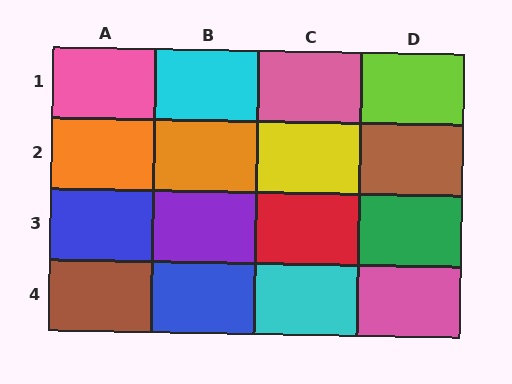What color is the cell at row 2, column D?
Brown.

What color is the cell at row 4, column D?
Pink.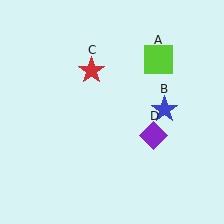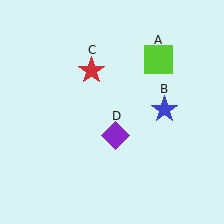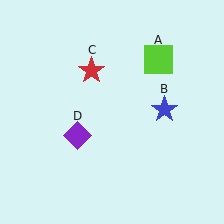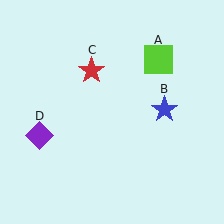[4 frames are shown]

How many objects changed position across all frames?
1 object changed position: purple diamond (object D).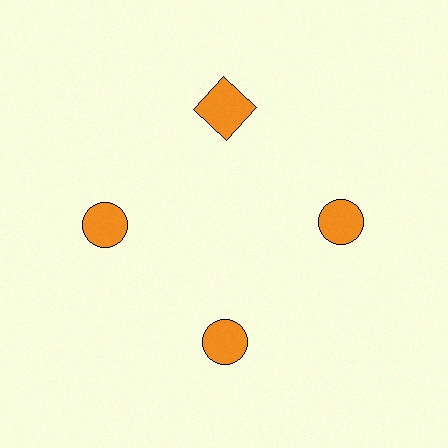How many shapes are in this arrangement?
There are 4 shapes arranged in a ring pattern.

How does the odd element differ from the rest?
It has a different shape: square instead of circle.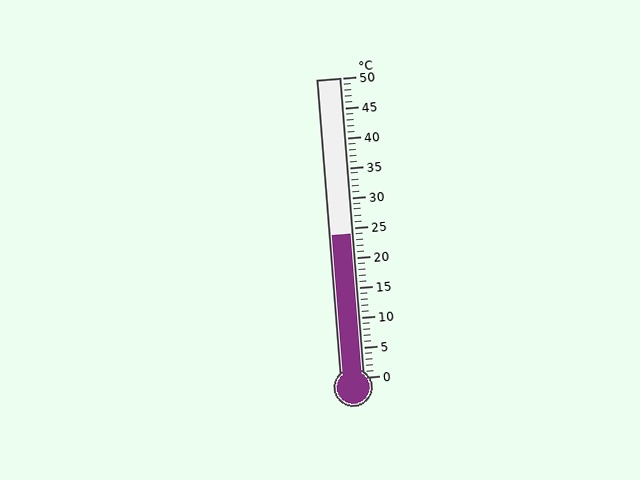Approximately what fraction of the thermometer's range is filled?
The thermometer is filled to approximately 50% of its range.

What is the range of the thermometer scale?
The thermometer scale ranges from 0°C to 50°C.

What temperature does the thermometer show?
The thermometer shows approximately 24°C.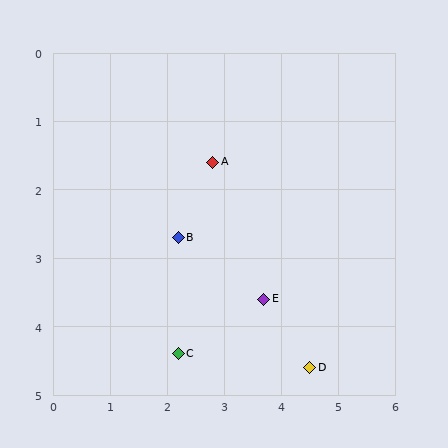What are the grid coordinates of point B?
Point B is at approximately (2.2, 2.7).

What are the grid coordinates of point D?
Point D is at approximately (4.5, 4.6).